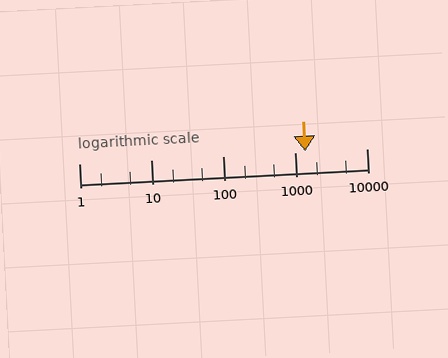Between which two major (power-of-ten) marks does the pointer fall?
The pointer is between 1000 and 10000.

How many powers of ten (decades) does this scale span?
The scale spans 4 decades, from 1 to 10000.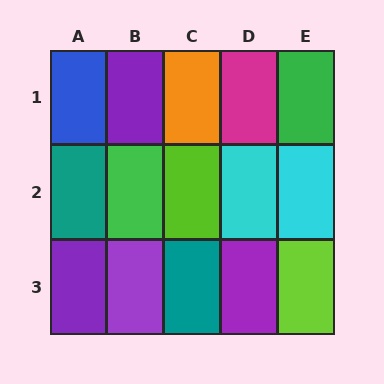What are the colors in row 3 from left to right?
Purple, purple, teal, purple, lime.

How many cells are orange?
1 cell is orange.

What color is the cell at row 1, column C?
Orange.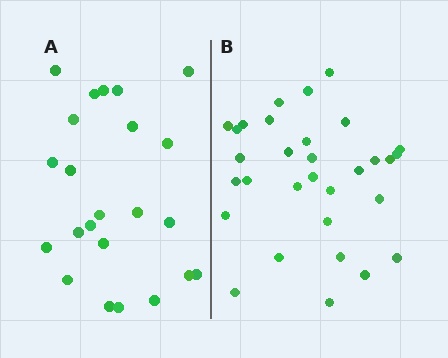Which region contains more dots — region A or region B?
Region B (the right region) has more dots.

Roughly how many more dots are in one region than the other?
Region B has roughly 8 or so more dots than region A.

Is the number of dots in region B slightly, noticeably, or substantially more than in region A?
Region B has noticeably more, but not dramatically so. The ratio is roughly 1.3 to 1.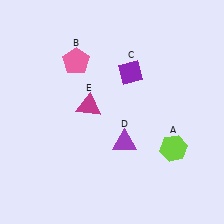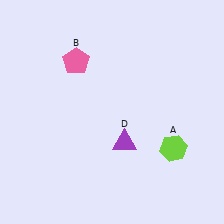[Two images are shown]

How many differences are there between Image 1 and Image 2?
There are 2 differences between the two images.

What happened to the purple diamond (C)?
The purple diamond (C) was removed in Image 2. It was in the top-right area of Image 1.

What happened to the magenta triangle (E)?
The magenta triangle (E) was removed in Image 2. It was in the top-left area of Image 1.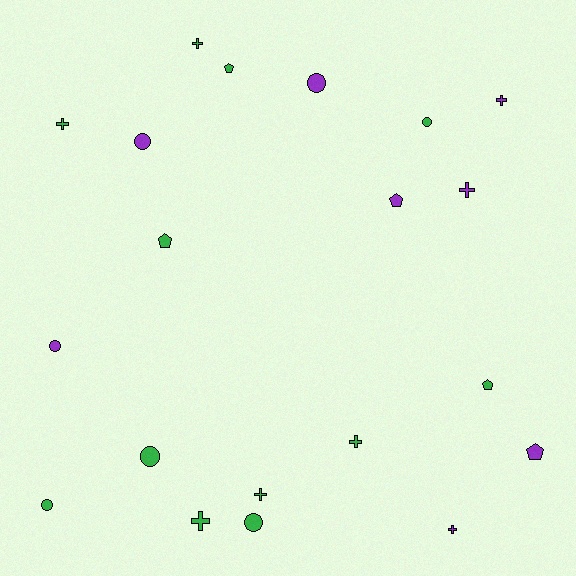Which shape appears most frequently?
Cross, with 8 objects.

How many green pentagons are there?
There are 3 green pentagons.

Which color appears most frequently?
Green, with 12 objects.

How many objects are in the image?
There are 20 objects.